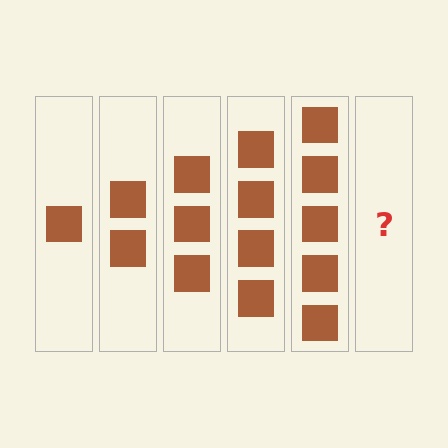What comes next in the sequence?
The next element should be 6 squares.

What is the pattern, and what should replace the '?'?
The pattern is that each step adds one more square. The '?' should be 6 squares.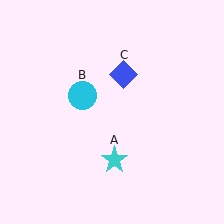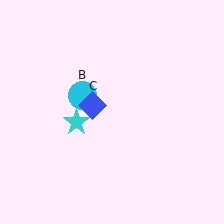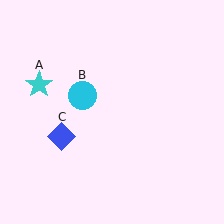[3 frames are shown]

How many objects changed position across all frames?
2 objects changed position: cyan star (object A), blue diamond (object C).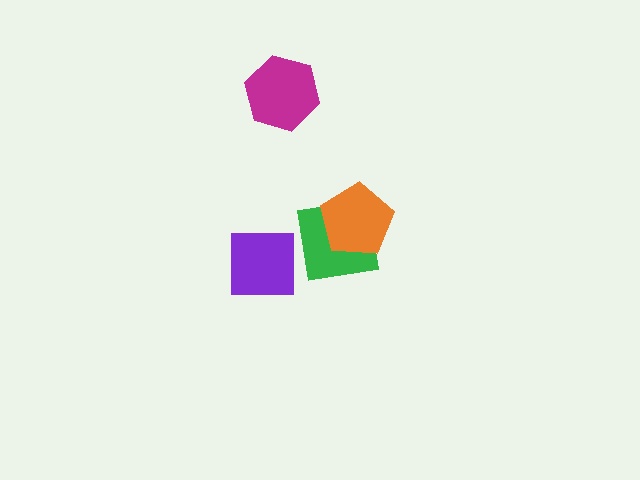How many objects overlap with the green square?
1 object overlaps with the green square.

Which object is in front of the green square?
The orange pentagon is in front of the green square.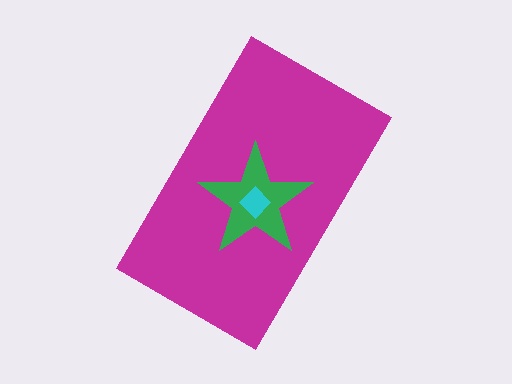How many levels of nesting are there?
3.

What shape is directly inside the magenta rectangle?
The green star.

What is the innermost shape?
The cyan diamond.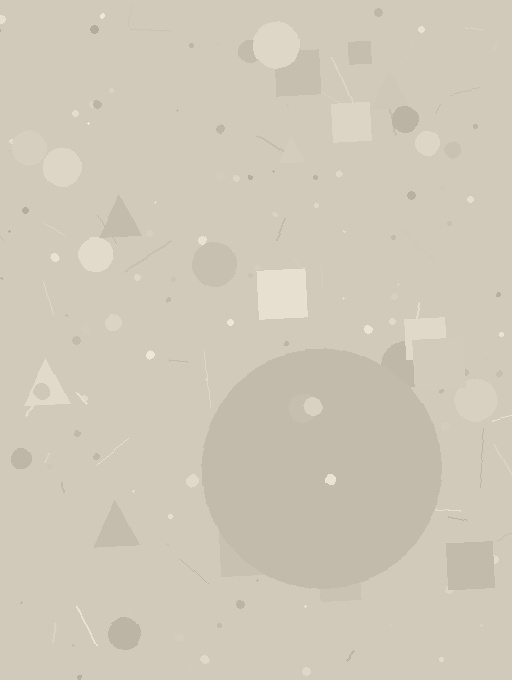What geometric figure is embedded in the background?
A circle is embedded in the background.